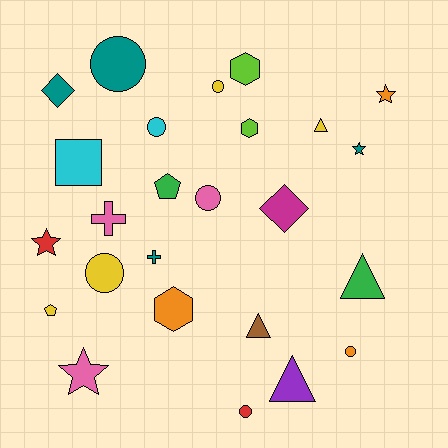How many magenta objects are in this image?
There is 1 magenta object.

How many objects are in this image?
There are 25 objects.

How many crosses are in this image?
There are 2 crosses.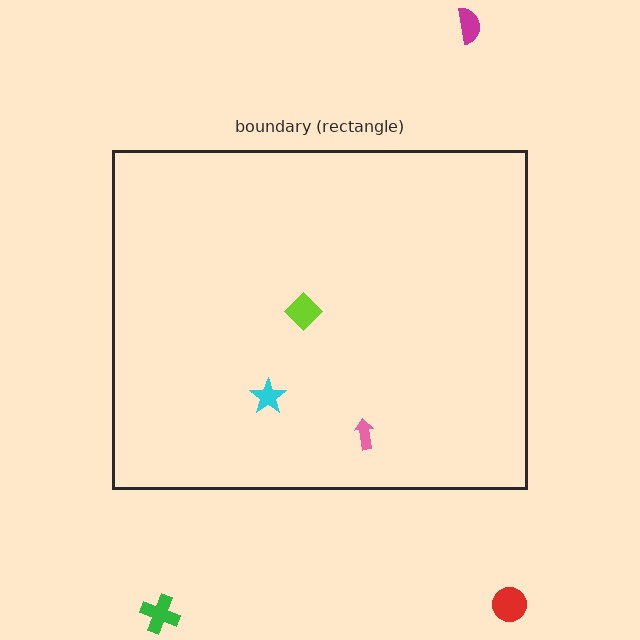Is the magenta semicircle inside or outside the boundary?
Outside.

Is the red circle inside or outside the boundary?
Outside.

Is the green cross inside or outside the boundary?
Outside.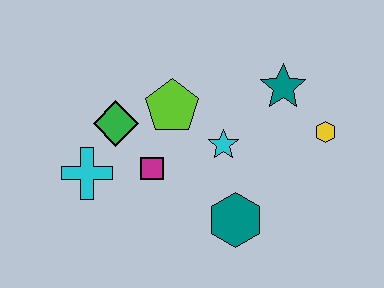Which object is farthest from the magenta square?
The yellow hexagon is farthest from the magenta square.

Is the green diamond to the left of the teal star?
Yes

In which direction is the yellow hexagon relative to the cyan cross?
The yellow hexagon is to the right of the cyan cross.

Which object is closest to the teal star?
The yellow hexagon is closest to the teal star.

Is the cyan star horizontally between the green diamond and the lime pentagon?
No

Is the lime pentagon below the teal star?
Yes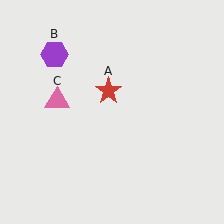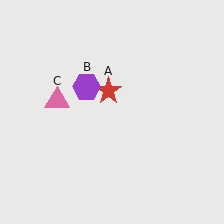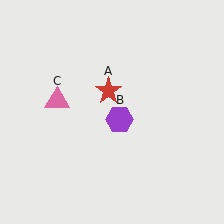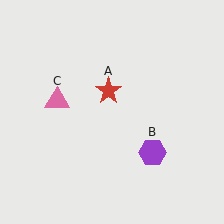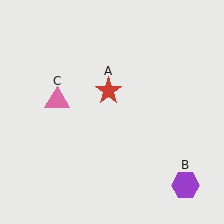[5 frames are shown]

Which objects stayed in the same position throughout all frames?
Red star (object A) and pink triangle (object C) remained stationary.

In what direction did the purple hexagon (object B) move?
The purple hexagon (object B) moved down and to the right.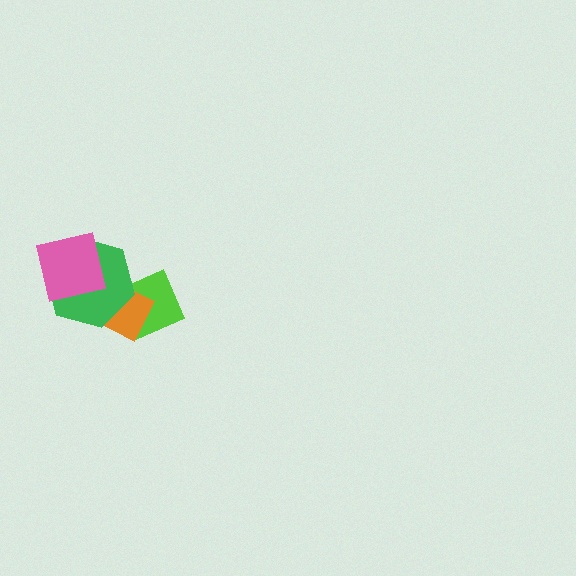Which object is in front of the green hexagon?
The pink square is in front of the green hexagon.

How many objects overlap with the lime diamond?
2 objects overlap with the lime diamond.